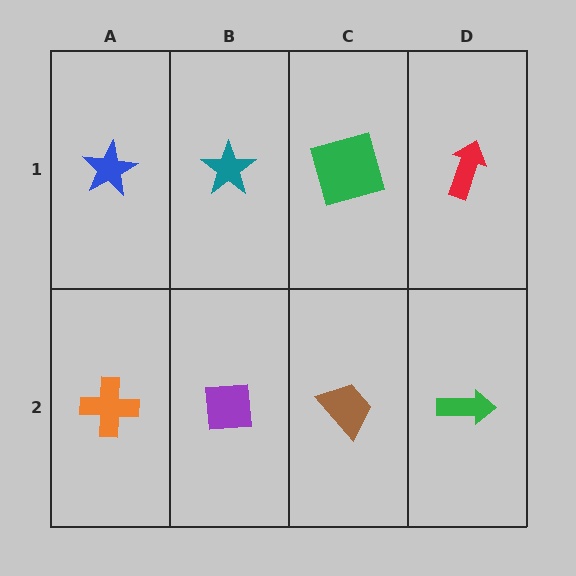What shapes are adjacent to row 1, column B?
A purple square (row 2, column B), a blue star (row 1, column A), a green square (row 1, column C).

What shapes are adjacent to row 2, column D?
A red arrow (row 1, column D), a brown trapezoid (row 2, column C).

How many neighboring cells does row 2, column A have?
2.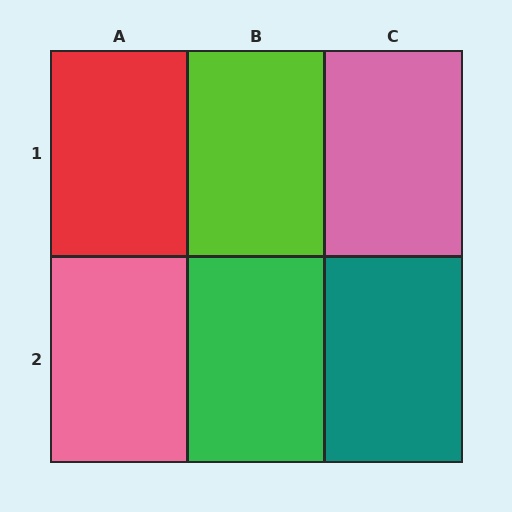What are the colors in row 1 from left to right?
Red, lime, pink.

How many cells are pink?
2 cells are pink.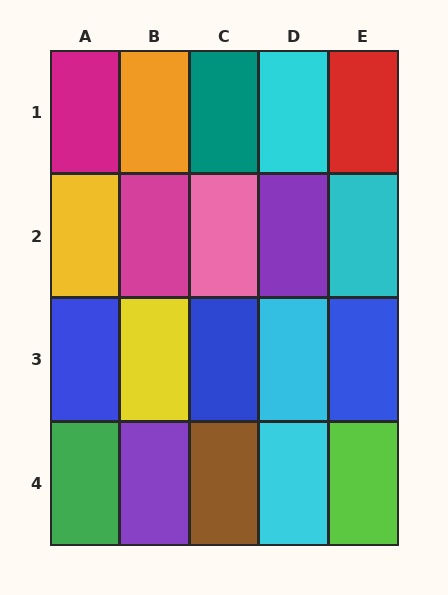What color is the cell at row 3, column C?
Blue.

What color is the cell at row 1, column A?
Magenta.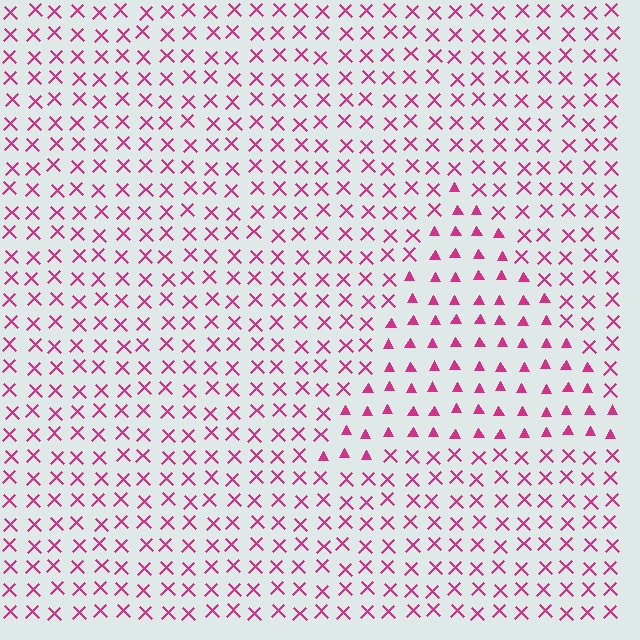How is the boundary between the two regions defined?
The boundary is defined by a change in element shape: triangles inside vs. X marks outside. All elements share the same color and spacing.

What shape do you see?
I see a triangle.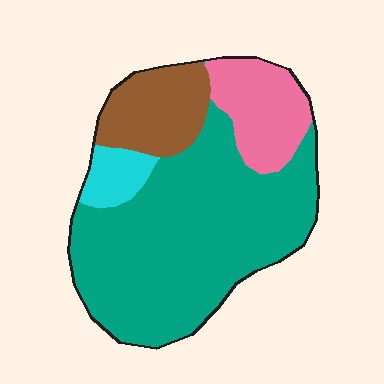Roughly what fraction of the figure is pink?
Pink takes up about one sixth (1/6) of the figure.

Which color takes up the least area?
Cyan, at roughly 5%.